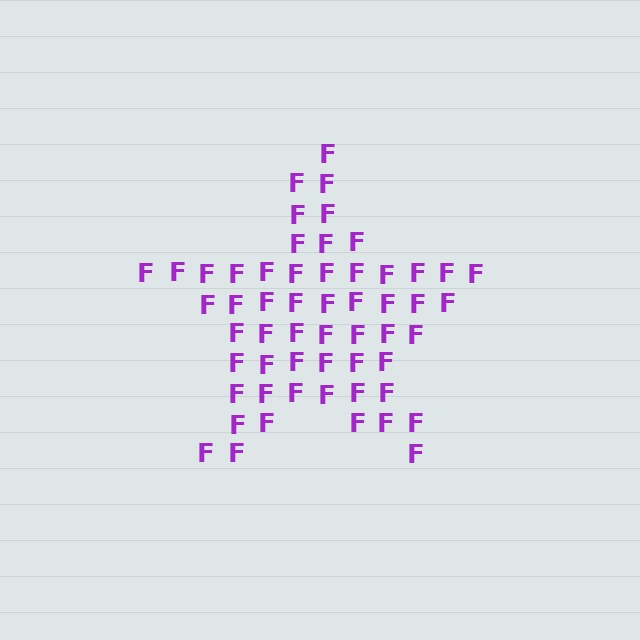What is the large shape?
The large shape is a star.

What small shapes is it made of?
It is made of small letter F's.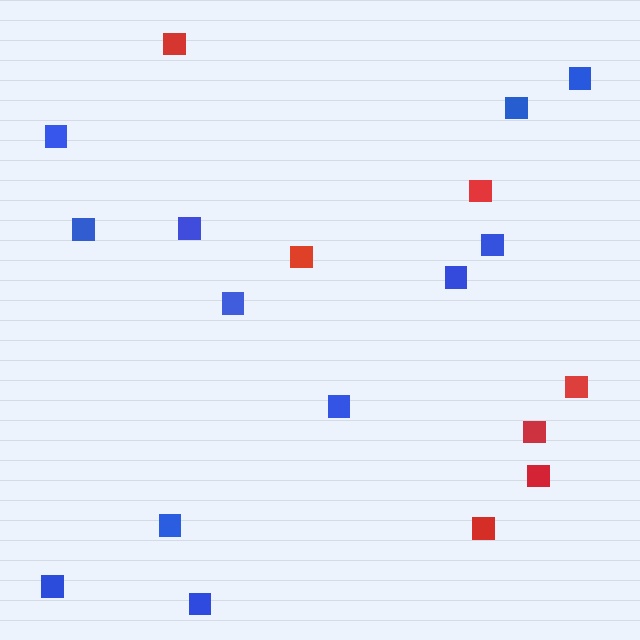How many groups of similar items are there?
There are 2 groups: one group of red squares (7) and one group of blue squares (12).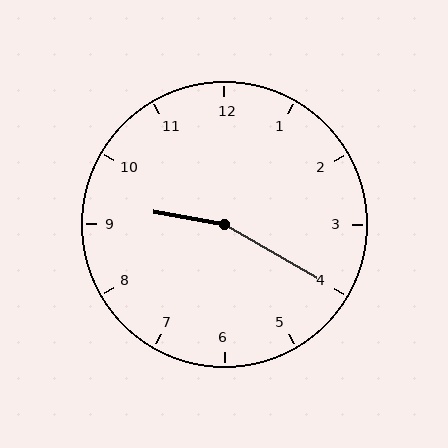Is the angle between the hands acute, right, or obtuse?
It is obtuse.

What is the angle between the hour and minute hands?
Approximately 160 degrees.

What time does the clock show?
9:20.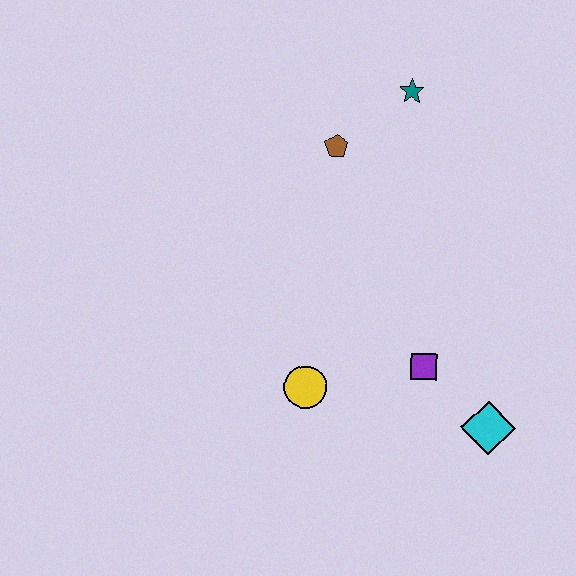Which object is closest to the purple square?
The cyan diamond is closest to the purple square.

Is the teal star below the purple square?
No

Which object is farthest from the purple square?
The teal star is farthest from the purple square.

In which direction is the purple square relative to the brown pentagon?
The purple square is below the brown pentagon.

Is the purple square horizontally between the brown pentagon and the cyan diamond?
Yes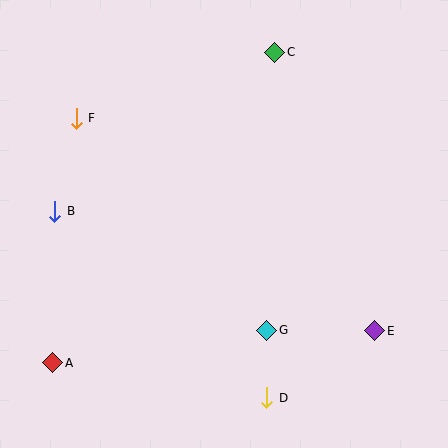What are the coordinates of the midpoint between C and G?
The midpoint between C and G is at (271, 191).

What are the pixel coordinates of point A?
Point A is at (53, 363).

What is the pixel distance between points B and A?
The distance between B and A is 152 pixels.